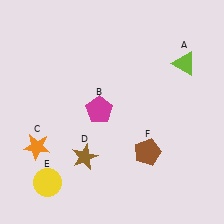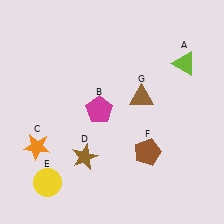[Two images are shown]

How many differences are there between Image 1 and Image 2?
There is 1 difference between the two images.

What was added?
A brown triangle (G) was added in Image 2.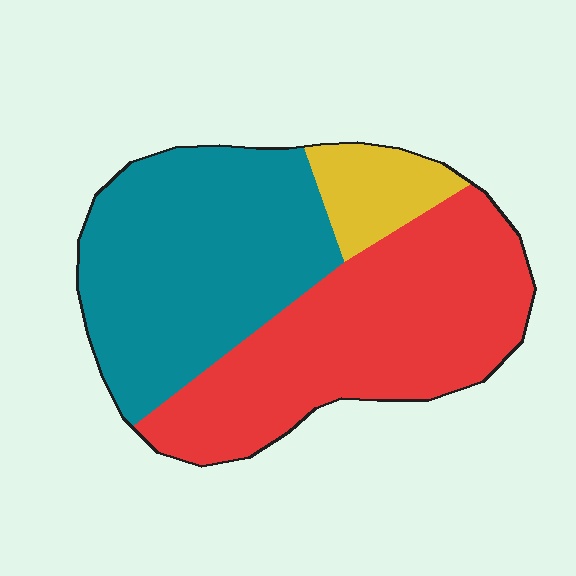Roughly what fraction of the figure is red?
Red covers roughly 45% of the figure.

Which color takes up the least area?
Yellow, at roughly 10%.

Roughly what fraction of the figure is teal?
Teal takes up between a quarter and a half of the figure.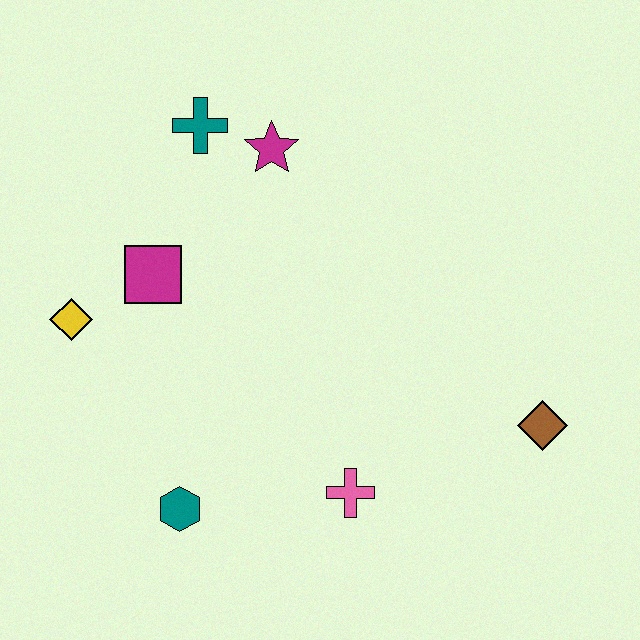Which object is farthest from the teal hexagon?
The teal cross is farthest from the teal hexagon.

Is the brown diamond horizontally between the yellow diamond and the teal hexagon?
No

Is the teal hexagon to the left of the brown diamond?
Yes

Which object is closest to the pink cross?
The teal hexagon is closest to the pink cross.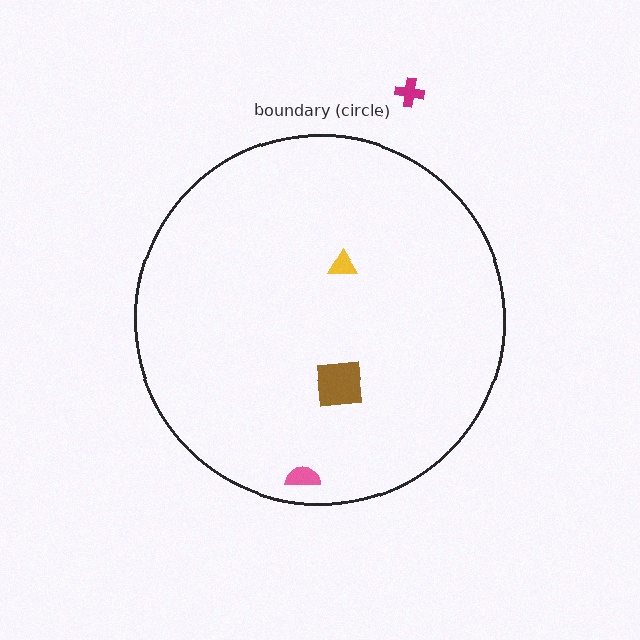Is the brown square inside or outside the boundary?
Inside.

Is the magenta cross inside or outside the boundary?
Outside.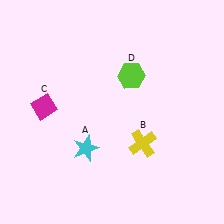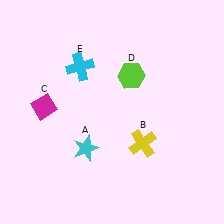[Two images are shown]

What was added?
A cyan cross (E) was added in Image 2.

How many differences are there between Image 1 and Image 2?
There is 1 difference between the two images.